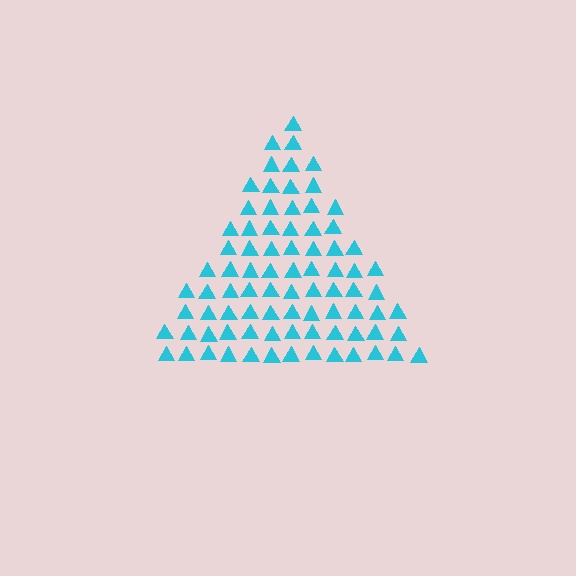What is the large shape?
The large shape is a triangle.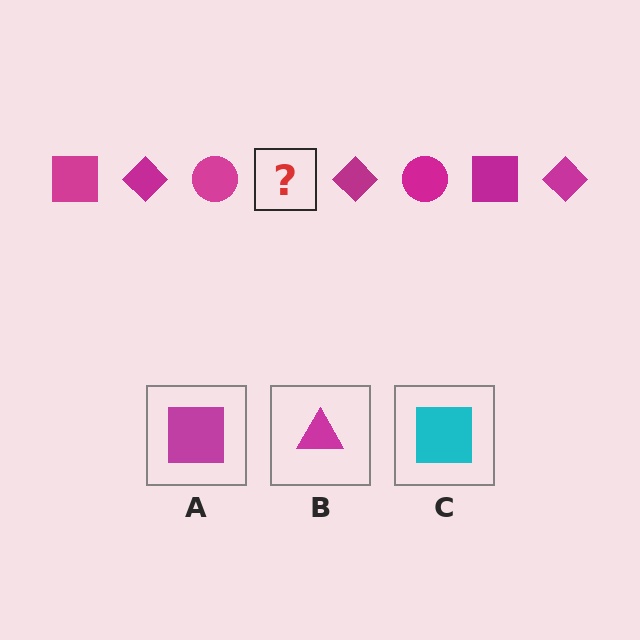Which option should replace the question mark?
Option A.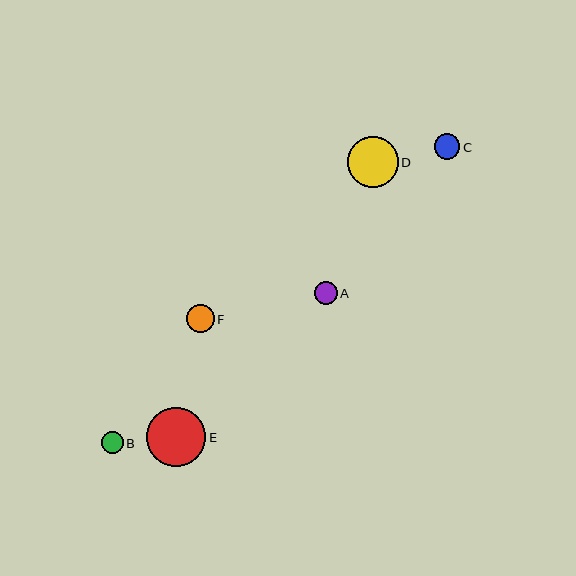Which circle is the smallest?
Circle B is the smallest with a size of approximately 22 pixels.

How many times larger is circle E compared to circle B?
Circle E is approximately 2.7 times the size of circle B.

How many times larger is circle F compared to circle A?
Circle F is approximately 1.2 times the size of circle A.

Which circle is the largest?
Circle E is the largest with a size of approximately 59 pixels.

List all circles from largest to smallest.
From largest to smallest: E, D, F, C, A, B.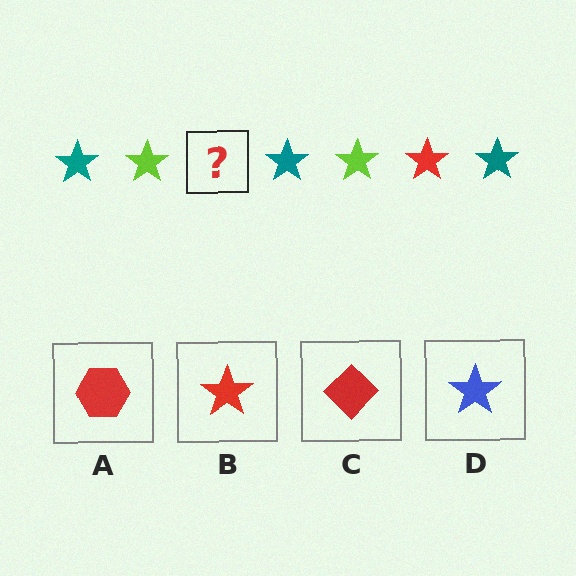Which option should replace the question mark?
Option B.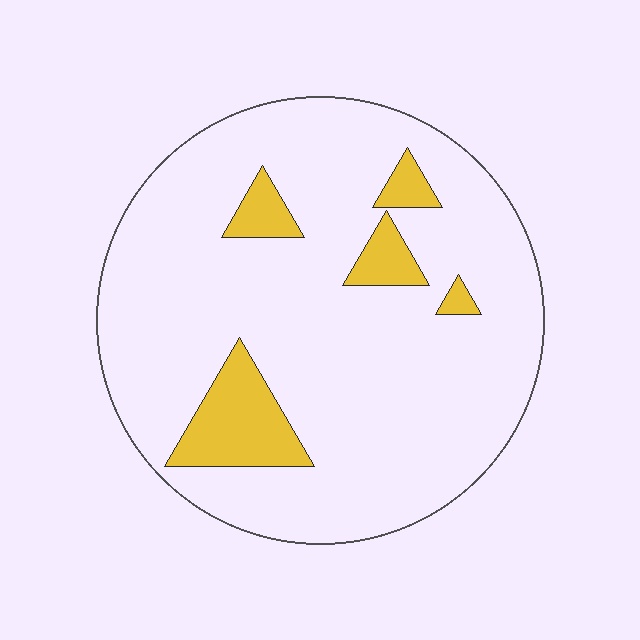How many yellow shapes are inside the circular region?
5.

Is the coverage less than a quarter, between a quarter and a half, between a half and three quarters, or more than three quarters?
Less than a quarter.